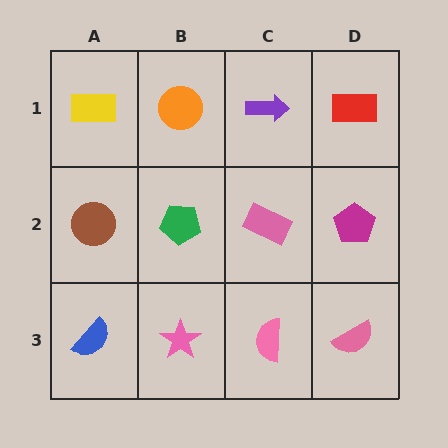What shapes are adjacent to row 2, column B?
An orange circle (row 1, column B), a pink star (row 3, column B), a brown circle (row 2, column A), a pink rectangle (row 2, column C).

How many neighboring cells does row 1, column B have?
3.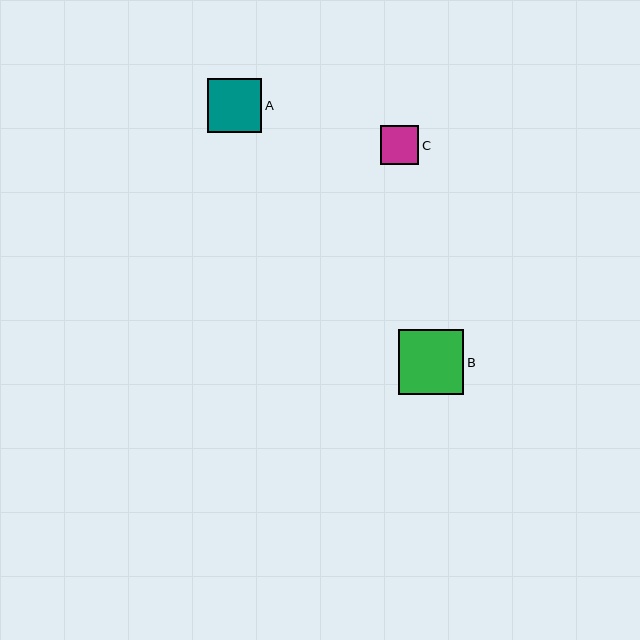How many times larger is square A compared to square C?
Square A is approximately 1.4 times the size of square C.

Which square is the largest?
Square B is the largest with a size of approximately 65 pixels.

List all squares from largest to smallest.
From largest to smallest: B, A, C.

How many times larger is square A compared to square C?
Square A is approximately 1.4 times the size of square C.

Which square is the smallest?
Square C is the smallest with a size of approximately 39 pixels.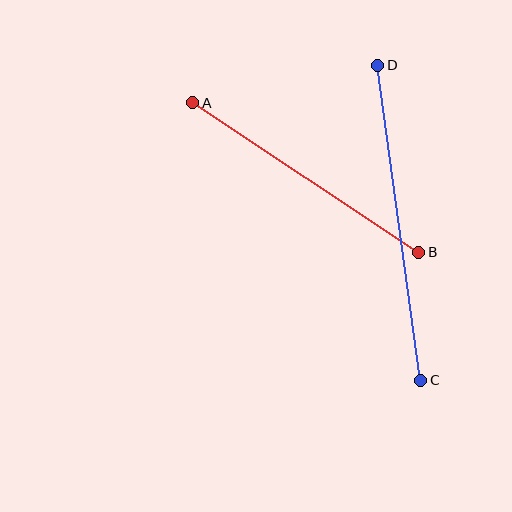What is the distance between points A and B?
The distance is approximately 271 pixels.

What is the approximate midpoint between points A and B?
The midpoint is at approximately (306, 178) pixels.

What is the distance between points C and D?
The distance is approximately 318 pixels.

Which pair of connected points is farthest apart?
Points C and D are farthest apart.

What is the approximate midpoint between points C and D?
The midpoint is at approximately (399, 223) pixels.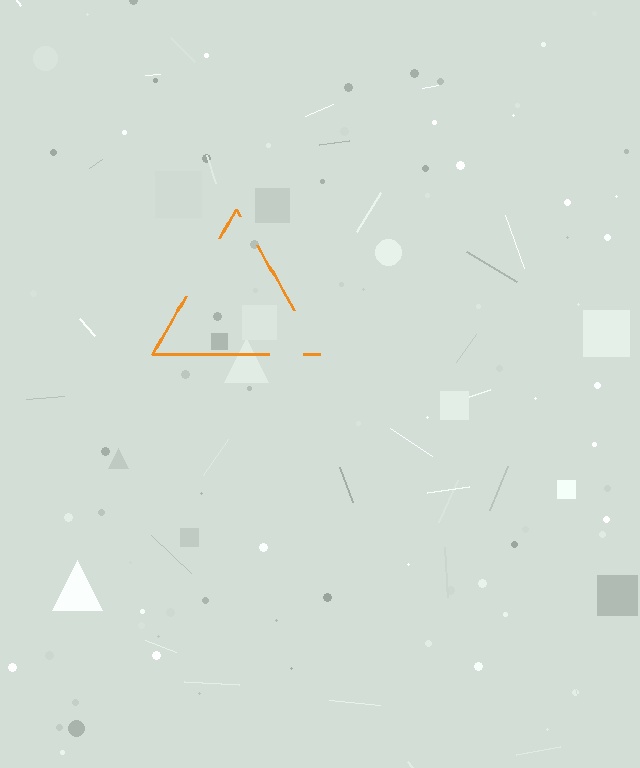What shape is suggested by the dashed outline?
The dashed outline suggests a triangle.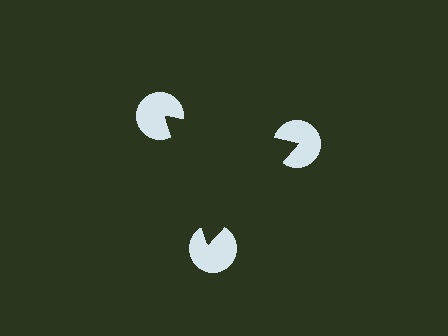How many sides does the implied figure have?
3 sides.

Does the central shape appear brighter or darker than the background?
It typically appears slightly darker than the background, even though no actual brightness change is drawn.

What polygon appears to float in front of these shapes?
An illusory triangle — its edges are inferred from the aligned wedge cuts in the pac-man discs, not physically drawn.